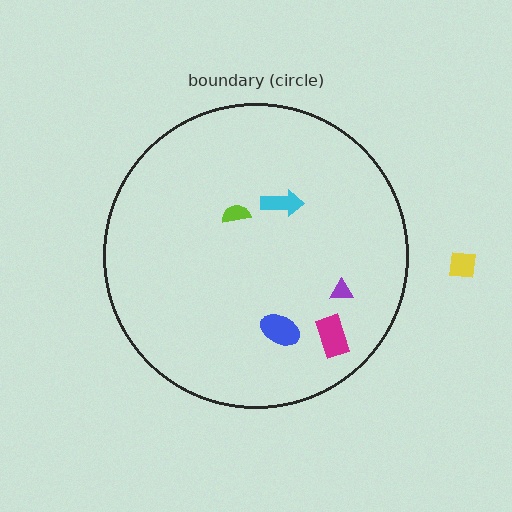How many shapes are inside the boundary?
5 inside, 1 outside.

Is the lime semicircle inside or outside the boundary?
Inside.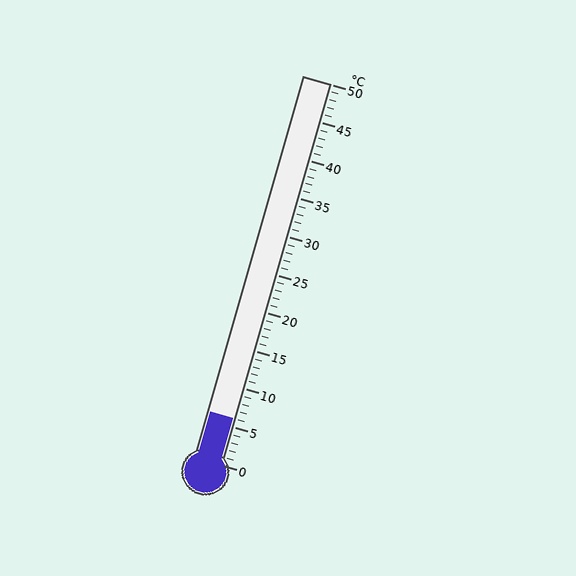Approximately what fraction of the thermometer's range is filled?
The thermometer is filled to approximately 10% of its range.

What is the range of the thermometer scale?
The thermometer scale ranges from 0°C to 50°C.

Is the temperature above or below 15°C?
The temperature is below 15°C.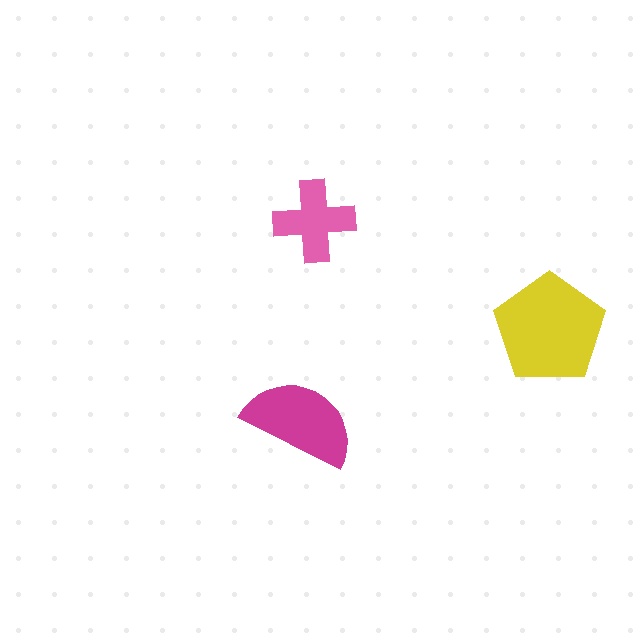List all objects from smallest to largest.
The pink cross, the magenta semicircle, the yellow pentagon.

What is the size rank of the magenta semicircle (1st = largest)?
2nd.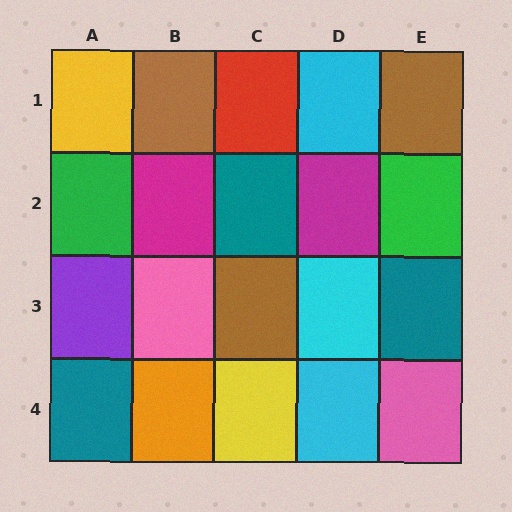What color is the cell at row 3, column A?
Purple.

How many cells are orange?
1 cell is orange.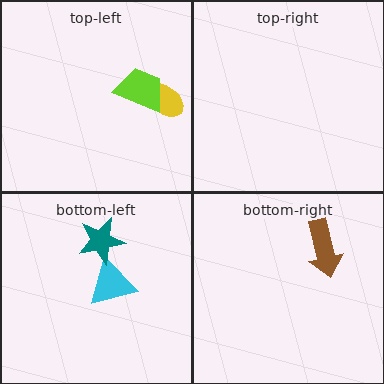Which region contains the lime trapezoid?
The top-left region.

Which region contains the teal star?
The bottom-left region.